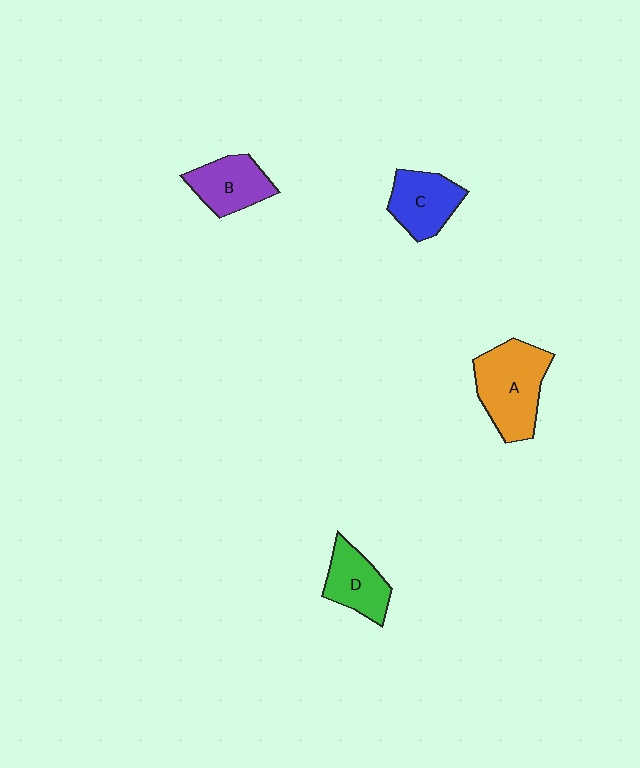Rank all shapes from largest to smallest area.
From largest to smallest: A (orange), C (blue), B (purple), D (green).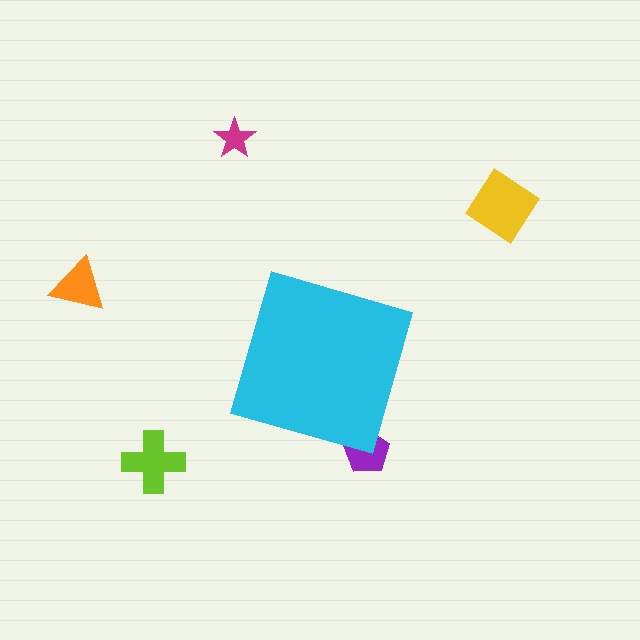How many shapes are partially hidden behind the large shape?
1 shape is partially hidden.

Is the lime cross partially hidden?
No, the lime cross is fully visible.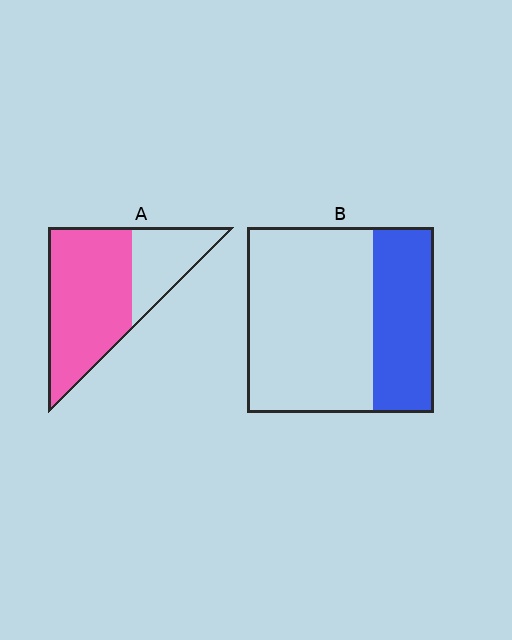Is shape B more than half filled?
No.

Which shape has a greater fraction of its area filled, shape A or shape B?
Shape A.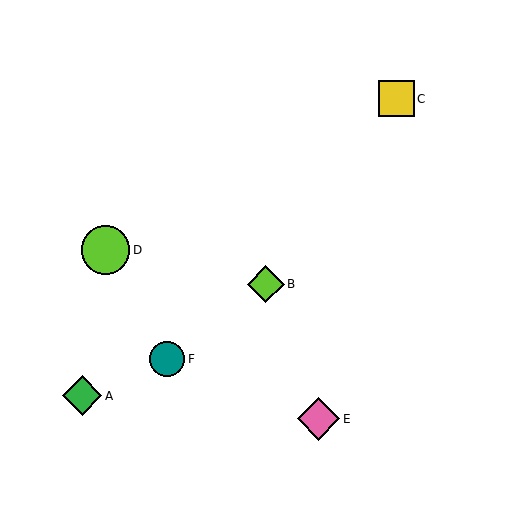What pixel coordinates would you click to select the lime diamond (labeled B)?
Click at (266, 284) to select the lime diamond B.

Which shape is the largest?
The lime circle (labeled D) is the largest.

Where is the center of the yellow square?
The center of the yellow square is at (396, 99).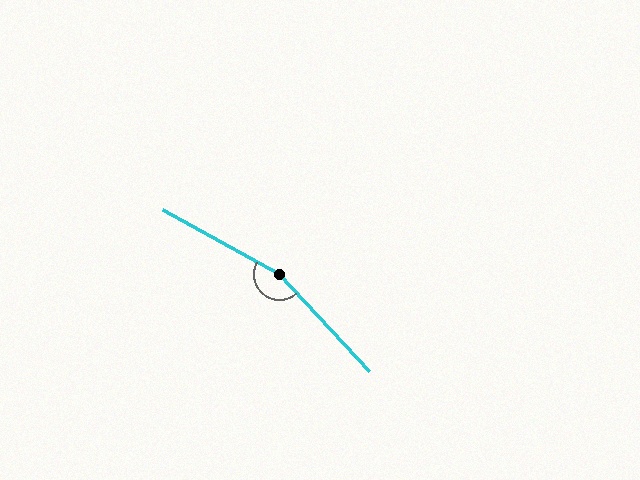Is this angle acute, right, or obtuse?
It is obtuse.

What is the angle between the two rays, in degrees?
Approximately 161 degrees.